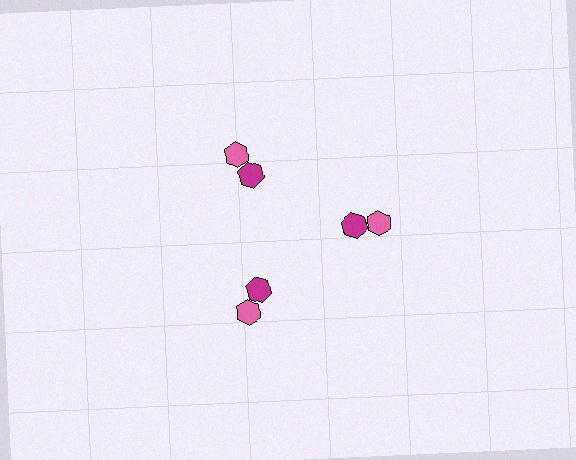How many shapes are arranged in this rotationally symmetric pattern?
There are 6 shapes, arranged in 3 groups of 2.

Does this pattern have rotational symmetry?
Yes, this pattern has 3-fold rotational symmetry. It looks the same after rotating 120 degrees around the center.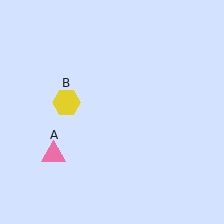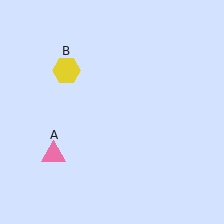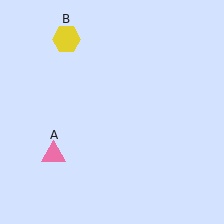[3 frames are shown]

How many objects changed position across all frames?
1 object changed position: yellow hexagon (object B).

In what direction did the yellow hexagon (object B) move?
The yellow hexagon (object B) moved up.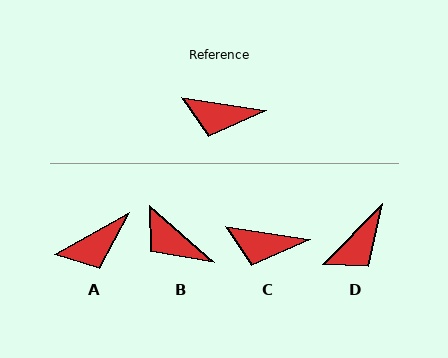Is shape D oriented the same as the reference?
No, it is off by about 54 degrees.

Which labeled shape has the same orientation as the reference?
C.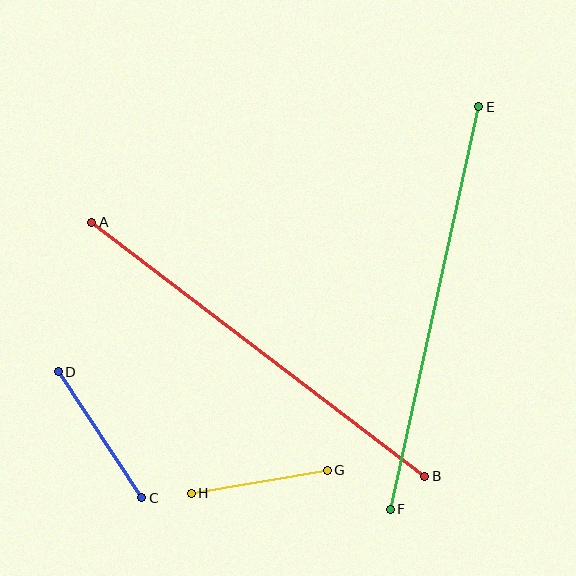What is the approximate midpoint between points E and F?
The midpoint is at approximately (434, 308) pixels.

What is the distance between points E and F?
The distance is approximately 412 pixels.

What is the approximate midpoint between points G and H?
The midpoint is at approximately (259, 482) pixels.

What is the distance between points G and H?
The distance is approximately 138 pixels.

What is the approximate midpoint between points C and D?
The midpoint is at approximately (100, 435) pixels.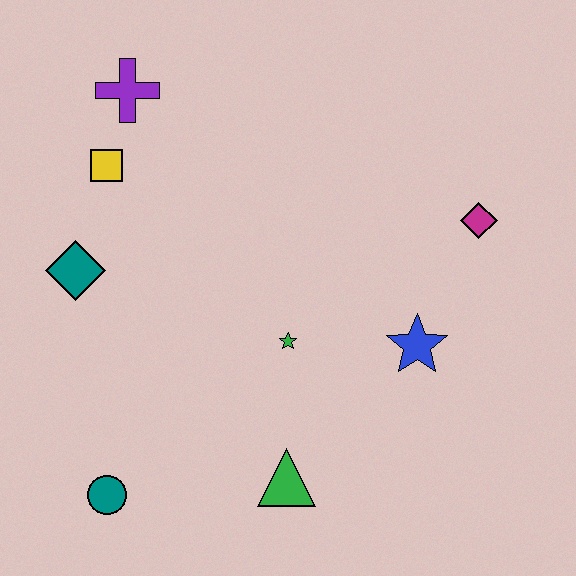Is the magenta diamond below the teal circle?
No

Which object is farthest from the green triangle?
The purple cross is farthest from the green triangle.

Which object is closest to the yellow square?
The purple cross is closest to the yellow square.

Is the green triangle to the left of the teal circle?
No